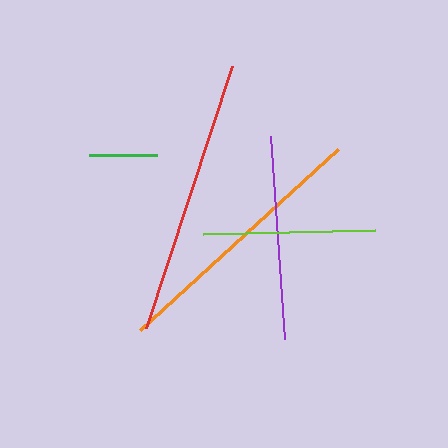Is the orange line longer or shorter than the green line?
The orange line is longer than the green line.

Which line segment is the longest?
The red line is the longest at approximately 276 pixels.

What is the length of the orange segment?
The orange segment is approximately 268 pixels long.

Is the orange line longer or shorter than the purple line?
The orange line is longer than the purple line.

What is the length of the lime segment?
The lime segment is approximately 171 pixels long.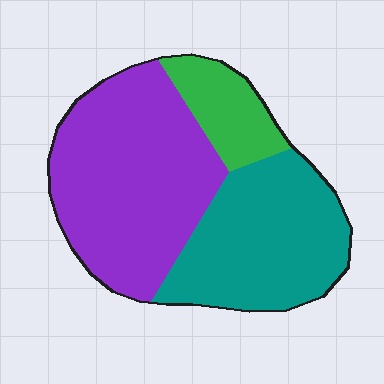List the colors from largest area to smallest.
From largest to smallest: purple, teal, green.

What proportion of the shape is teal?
Teal takes up between a third and a half of the shape.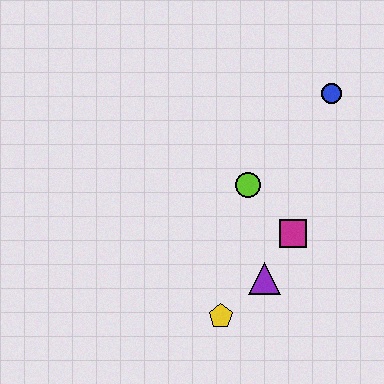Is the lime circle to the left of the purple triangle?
Yes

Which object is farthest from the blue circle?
The yellow pentagon is farthest from the blue circle.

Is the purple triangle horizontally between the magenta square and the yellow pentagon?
Yes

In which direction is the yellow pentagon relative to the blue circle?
The yellow pentagon is below the blue circle.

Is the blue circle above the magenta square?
Yes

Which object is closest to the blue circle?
The lime circle is closest to the blue circle.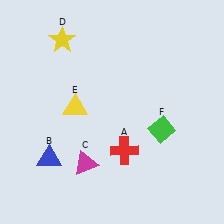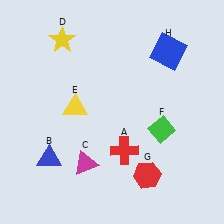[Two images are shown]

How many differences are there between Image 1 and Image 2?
There are 2 differences between the two images.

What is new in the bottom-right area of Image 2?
A red hexagon (G) was added in the bottom-right area of Image 2.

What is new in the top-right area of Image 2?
A blue square (H) was added in the top-right area of Image 2.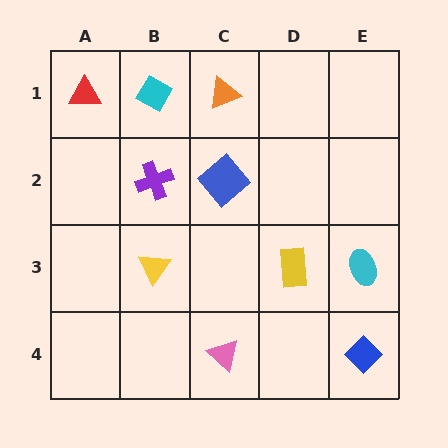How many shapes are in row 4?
2 shapes.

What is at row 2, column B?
A purple cross.